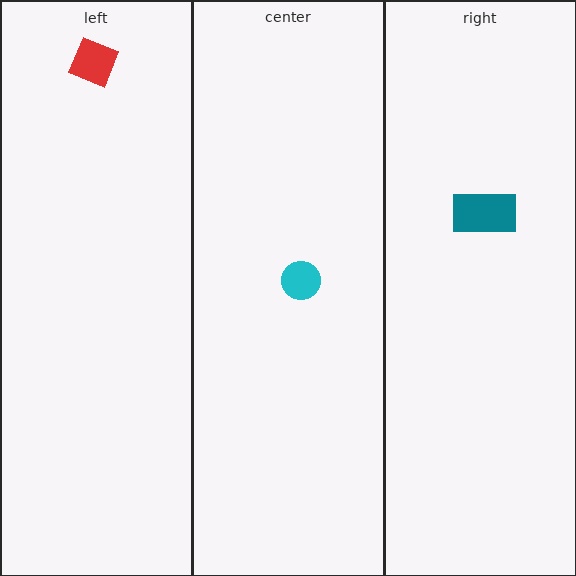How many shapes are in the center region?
1.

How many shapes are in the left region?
1.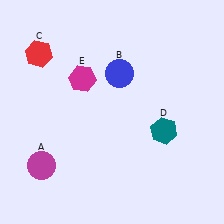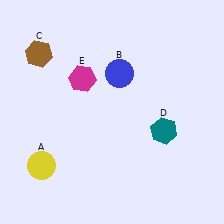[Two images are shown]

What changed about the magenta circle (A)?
In Image 1, A is magenta. In Image 2, it changed to yellow.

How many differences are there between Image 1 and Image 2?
There are 2 differences between the two images.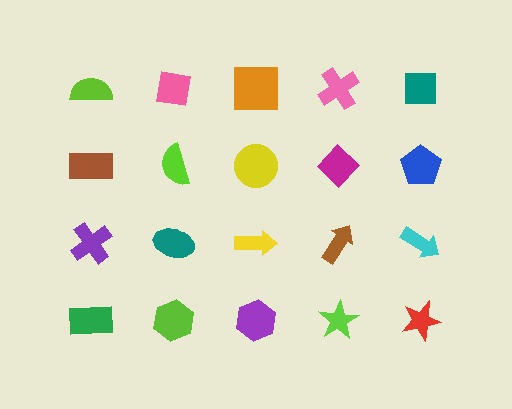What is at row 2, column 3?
A yellow circle.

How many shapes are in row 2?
5 shapes.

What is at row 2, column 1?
A brown rectangle.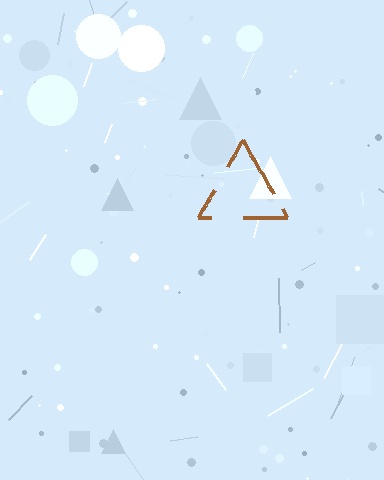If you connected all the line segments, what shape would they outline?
They would outline a triangle.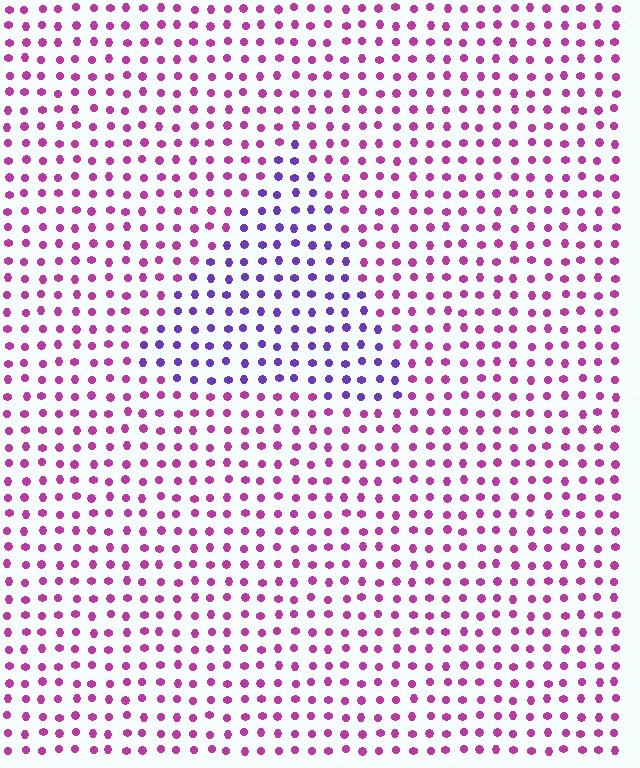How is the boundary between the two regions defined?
The boundary is defined purely by a slight shift in hue (about 48 degrees). Spacing, size, and orientation are identical on both sides.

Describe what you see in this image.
The image is filled with small magenta elements in a uniform arrangement. A triangle-shaped region is visible where the elements are tinted to a slightly different hue, forming a subtle color boundary.